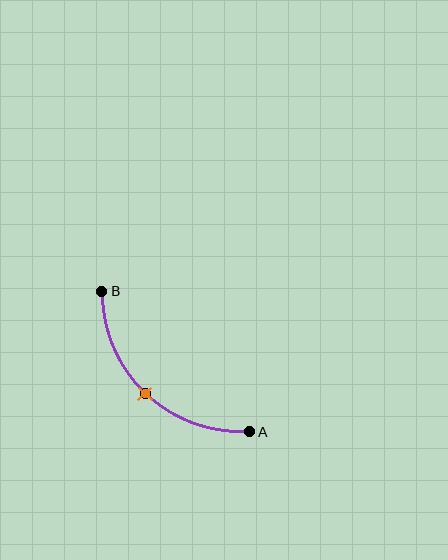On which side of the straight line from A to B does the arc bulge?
The arc bulges below and to the left of the straight line connecting A and B.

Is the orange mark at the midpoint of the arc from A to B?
Yes. The orange mark lies on the arc at equal arc-length from both A and B — it is the arc midpoint.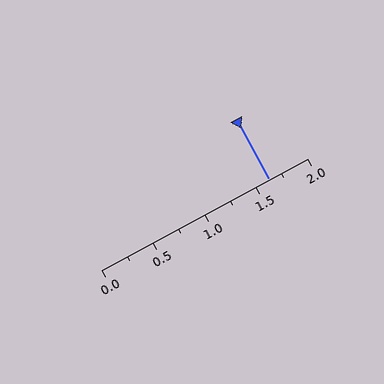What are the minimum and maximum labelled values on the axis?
The axis runs from 0.0 to 2.0.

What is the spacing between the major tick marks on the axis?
The major ticks are spaced 0.5 apart.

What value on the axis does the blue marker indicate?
The marker indicates approximately 1.62.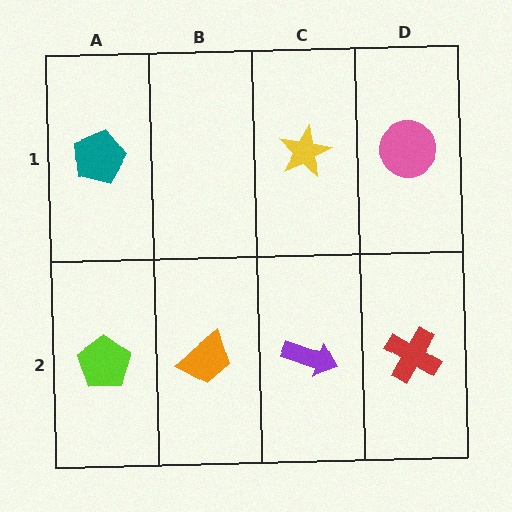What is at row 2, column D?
A red cross.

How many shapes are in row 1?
3 shapes.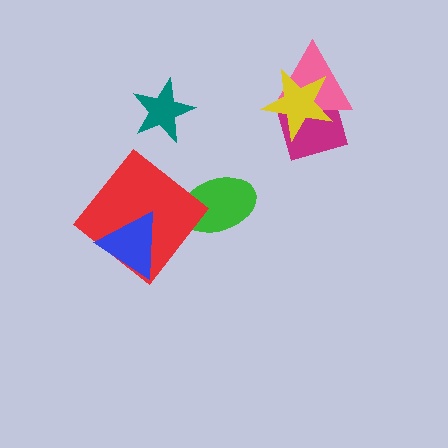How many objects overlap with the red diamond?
2 objects overlap with the red diamond.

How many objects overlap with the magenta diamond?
2 objects overlap with the magenta diamond.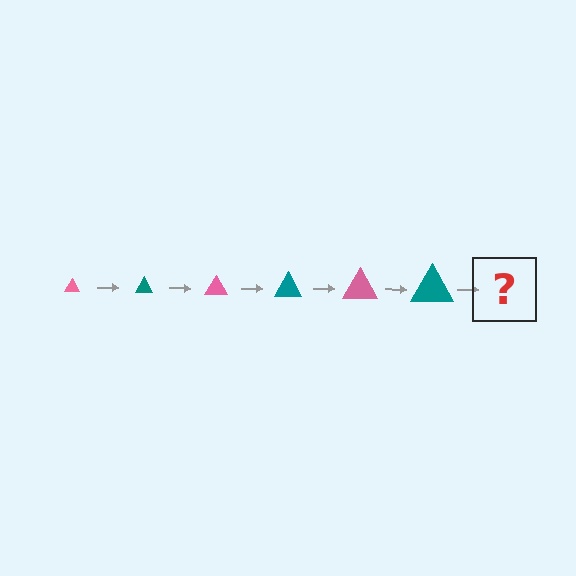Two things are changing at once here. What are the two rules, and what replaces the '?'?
The two rules are that the triangle grows larger each step and the color cycles through pink and teal. The '?' should be a pink triangle, larger than the previous one.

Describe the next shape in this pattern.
It should be a pink triangle, larger than the previous one.